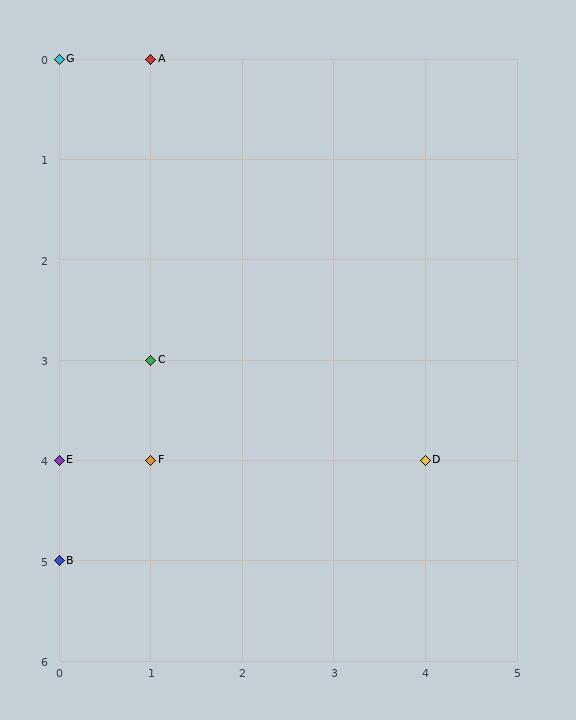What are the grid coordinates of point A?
Point A is at grid coordinates (1, 0).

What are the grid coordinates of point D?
Point D is at grid coordinates (4, 4).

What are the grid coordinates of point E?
Point E is at grid coordinates (0, 4).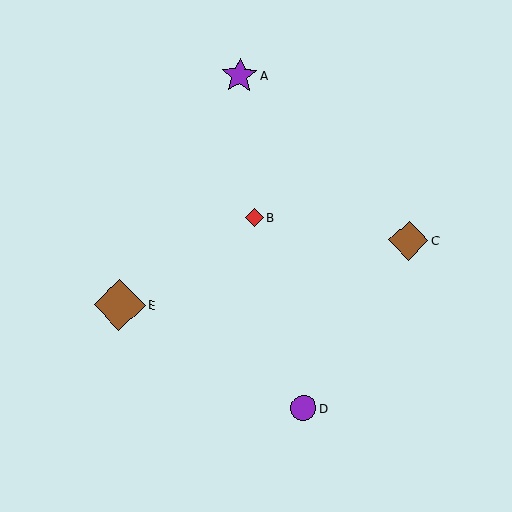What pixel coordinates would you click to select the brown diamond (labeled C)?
Click at (409, 240) to select the brown diamond C.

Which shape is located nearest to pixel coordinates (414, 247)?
The brown diamond (labeled C) at (409, 240) is nearest to that location.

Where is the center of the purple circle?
The center of the purple circle is at (304, 409).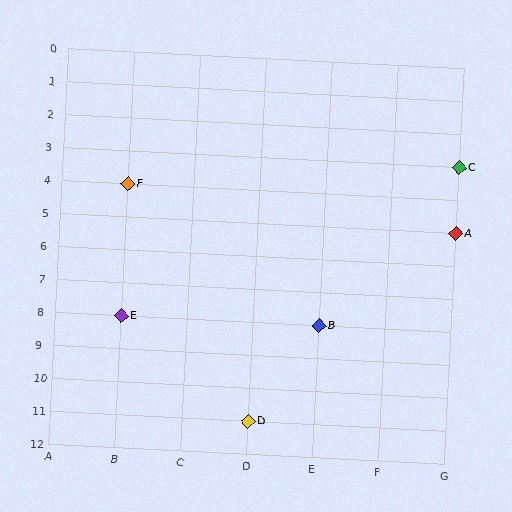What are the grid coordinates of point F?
Point F is at grid coordinates (B, 4).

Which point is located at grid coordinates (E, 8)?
Point B is at (E, 8).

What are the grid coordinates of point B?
Point B is at grid coordinates (E, 8).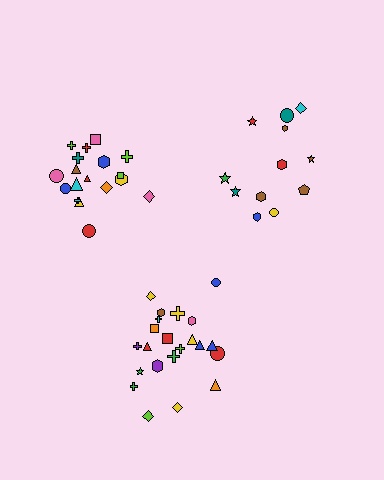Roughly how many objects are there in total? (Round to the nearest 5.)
Roughly 50 objects in total.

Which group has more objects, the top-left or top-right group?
The top-left group.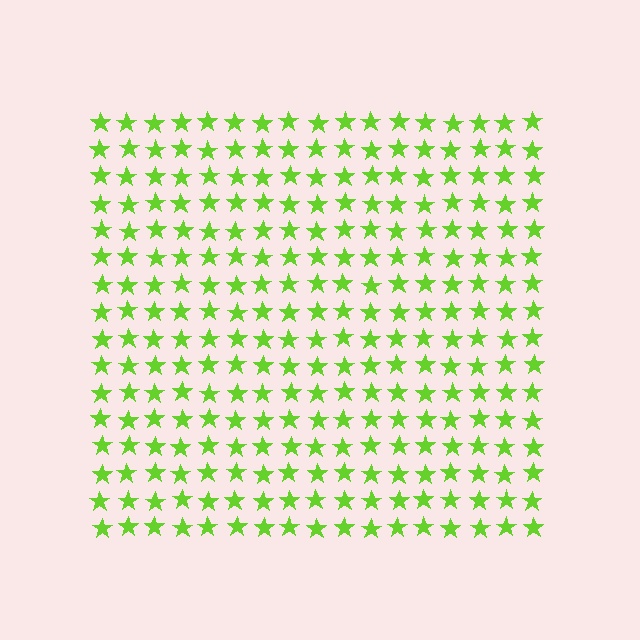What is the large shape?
The large shape is a square.